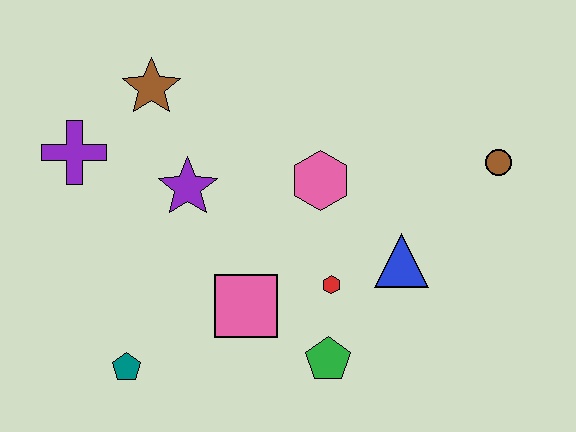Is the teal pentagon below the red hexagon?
Yes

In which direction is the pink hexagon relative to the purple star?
The pink hexagon is to the right of the purple star.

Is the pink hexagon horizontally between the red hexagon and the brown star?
Yes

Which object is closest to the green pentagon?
The red hexagon is closest to the green pentagon.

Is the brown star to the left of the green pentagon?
Yes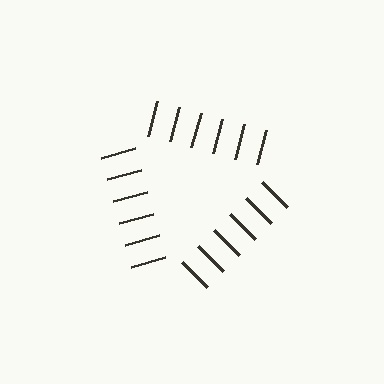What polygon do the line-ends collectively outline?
An illusory triangle — the line segments terminate on its edges but no continuous stroke is drawn.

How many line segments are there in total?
18 — 6 along each of the 3 edges.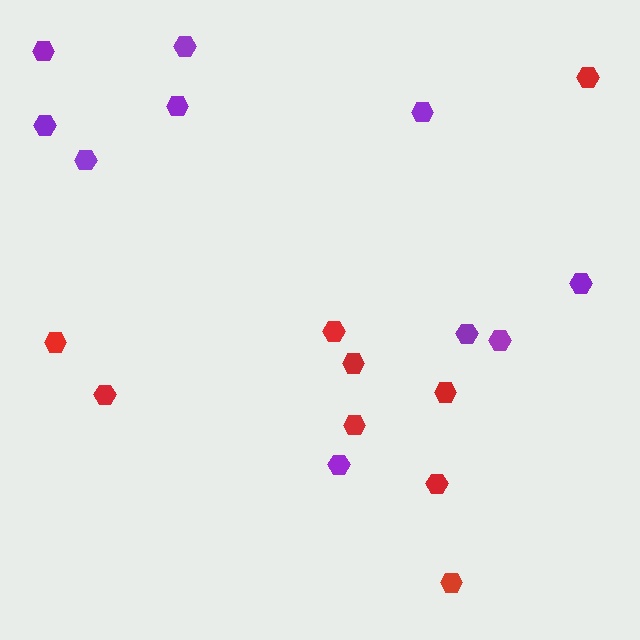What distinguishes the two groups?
There are 2 groups: one group of red hexagons (9) and one group of purple hexagons (10).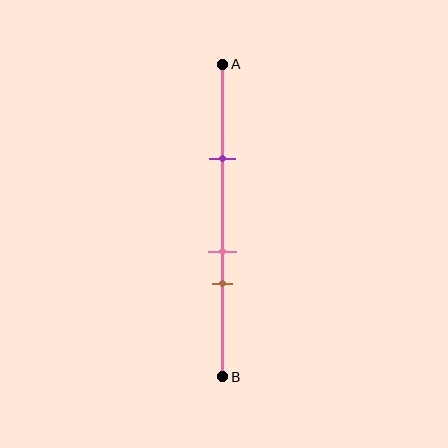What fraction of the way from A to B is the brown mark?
The brown mark is approximately 70% (0.7) of the way from A to B.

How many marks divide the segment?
There are 3 marks dividing the segment.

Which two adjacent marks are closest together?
The pink and brown marks are the closest adjacent pair.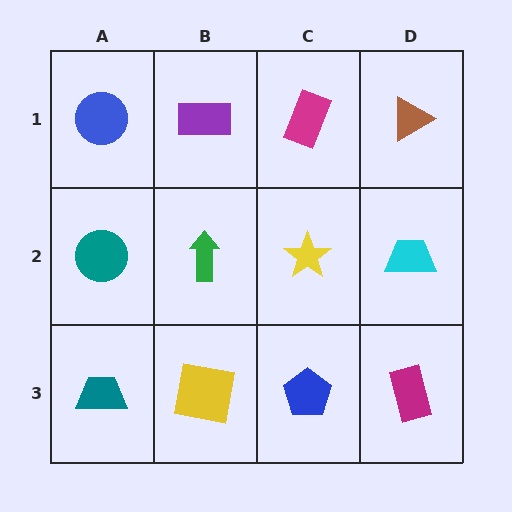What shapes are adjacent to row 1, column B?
A green arrow (row 2, column B), a blue circle (row 1, column A), a magenta rectangle (row 1, column C).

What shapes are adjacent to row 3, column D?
A cyan trapezoid (row 2, column D), a blue pentagon (row 3, column C).